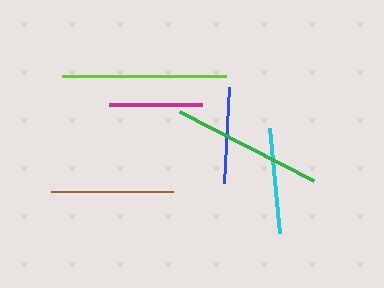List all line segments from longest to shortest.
From longest to shortest: lime, green, brown, cyan, blue, magenta.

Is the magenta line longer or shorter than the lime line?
The lime line is longer than the magenta line.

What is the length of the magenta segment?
The magenta segment is approximately 93 pixels long.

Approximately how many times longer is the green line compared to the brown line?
The green line is approximately 1.2 times the length of the brown line.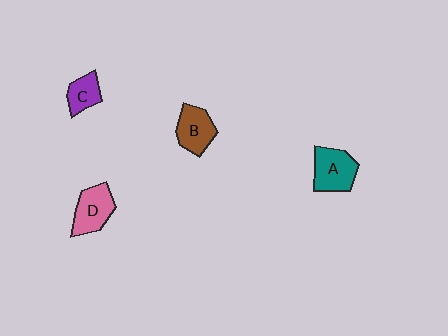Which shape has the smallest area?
Shape C (purple).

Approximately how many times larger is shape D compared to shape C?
Approximately 1.5 times.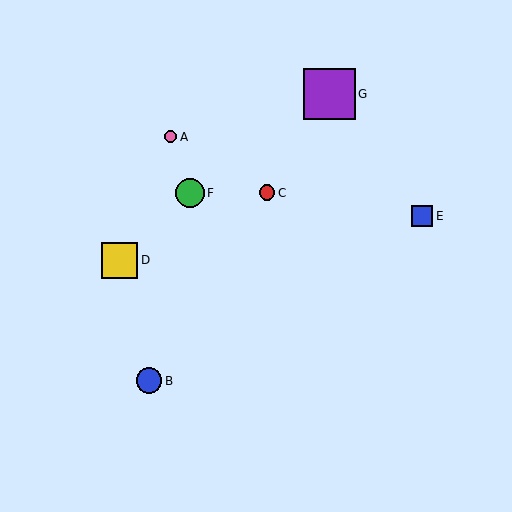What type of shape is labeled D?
Shape D is a yellow square.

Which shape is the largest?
The purple square (labeled G) is the largest.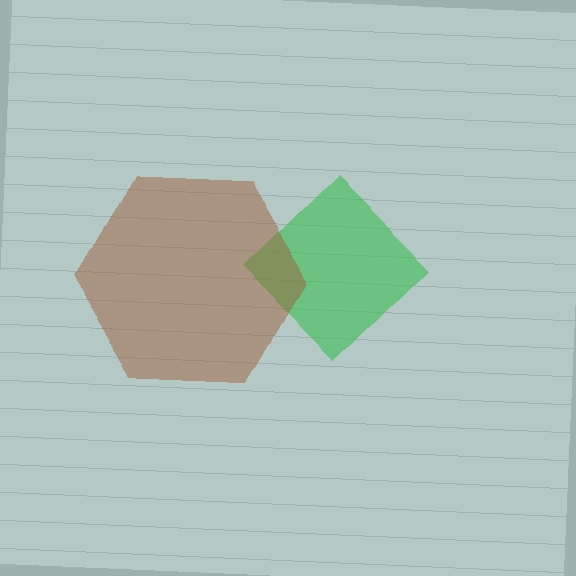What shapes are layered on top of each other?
The layered shapes are: a green diamond, a brown hexagon.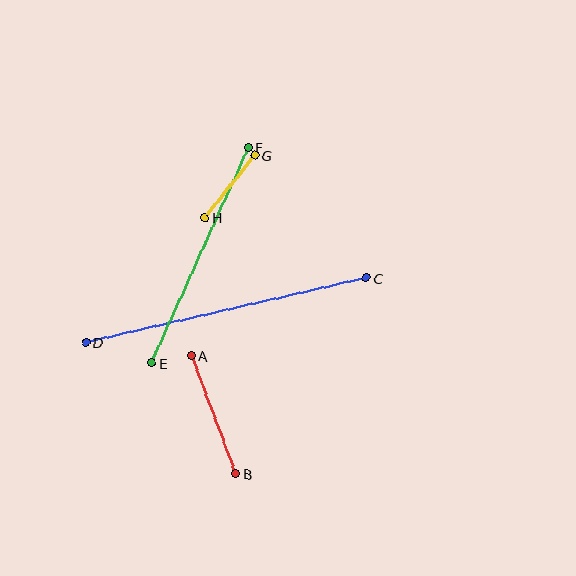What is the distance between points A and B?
The distance is approximately 126 pixels.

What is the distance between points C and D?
The distance is approximately 288 pixels.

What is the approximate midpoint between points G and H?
The midpoint is at approximately (230, 187) pixels.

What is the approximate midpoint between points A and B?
The midpoint is at approximately (214, 415) pixels.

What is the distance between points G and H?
The distance is approximately 80 pixels.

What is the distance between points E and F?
The distance is approximately 236 pixels.